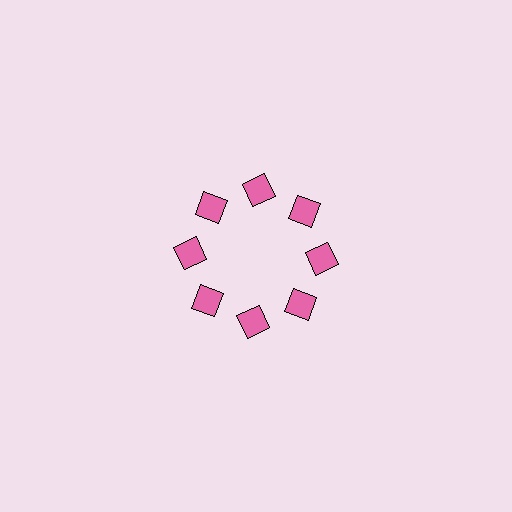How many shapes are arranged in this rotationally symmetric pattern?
There are 8 shapes, arranged in 8 groups of 1.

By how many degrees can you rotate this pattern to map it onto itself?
The pattern maps onto itself every 45 degrees of rotation.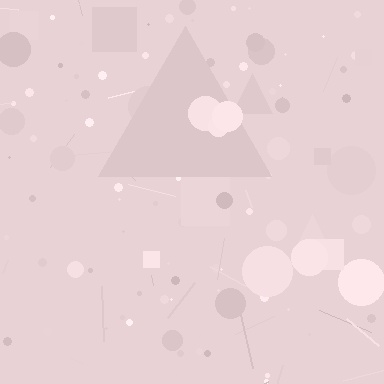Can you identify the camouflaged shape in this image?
The camouflaged shape is a triangle.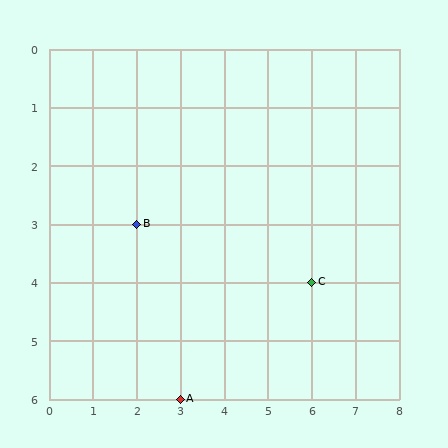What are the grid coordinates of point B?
Point B is at grid coordinates (2, 3).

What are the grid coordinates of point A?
Point A is at grid coordinates (3, 6).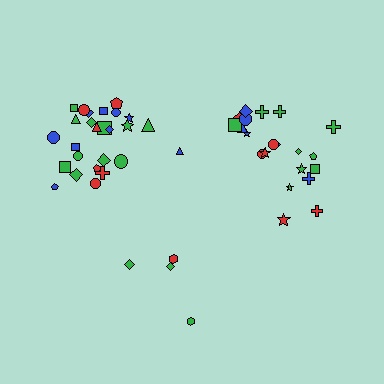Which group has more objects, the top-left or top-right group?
The top-left group.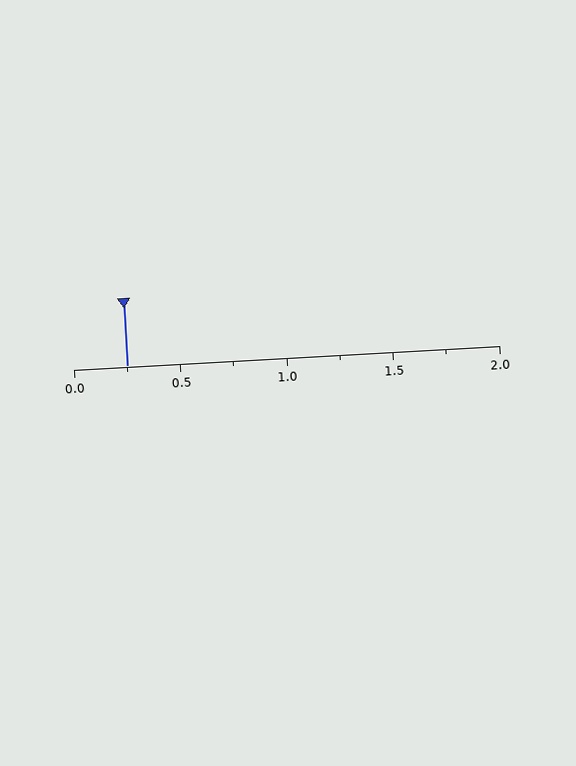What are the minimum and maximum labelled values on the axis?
The axis runs from 0.0 to 2.0.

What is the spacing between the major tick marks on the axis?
The major ticks are spaced 0.5 apart.